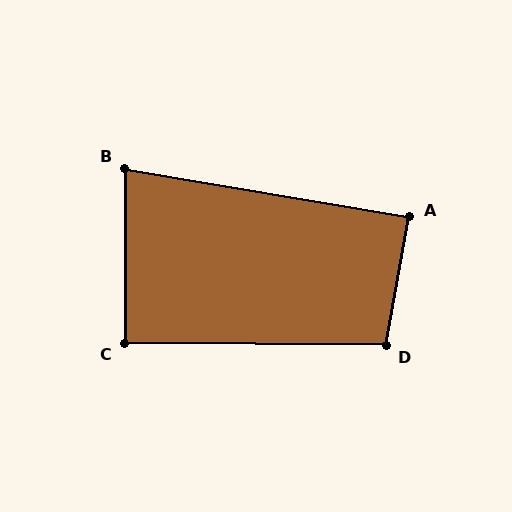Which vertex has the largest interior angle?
D, at approximately 100 degrees.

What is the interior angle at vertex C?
Approximately 90 degrees (approximately right).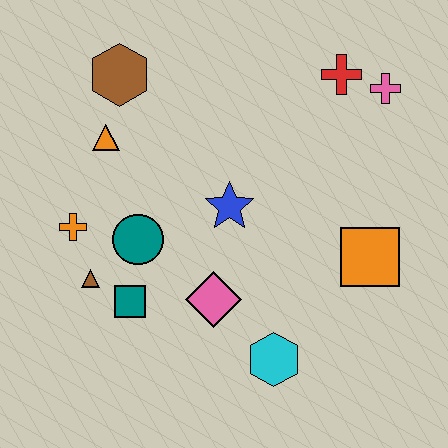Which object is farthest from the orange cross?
The pink cross is farthest from the orange cross.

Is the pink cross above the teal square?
Yes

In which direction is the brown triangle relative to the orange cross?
The brown triangle is below the orange cross.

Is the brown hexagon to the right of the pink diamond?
No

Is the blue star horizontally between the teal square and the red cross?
Yes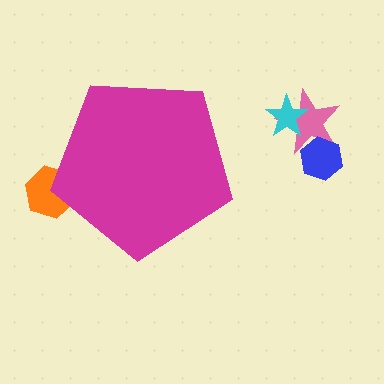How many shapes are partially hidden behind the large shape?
1 shape is partially hidden.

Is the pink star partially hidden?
No, the pink star is fully visible.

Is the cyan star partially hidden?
No, the cyan star is fully visible.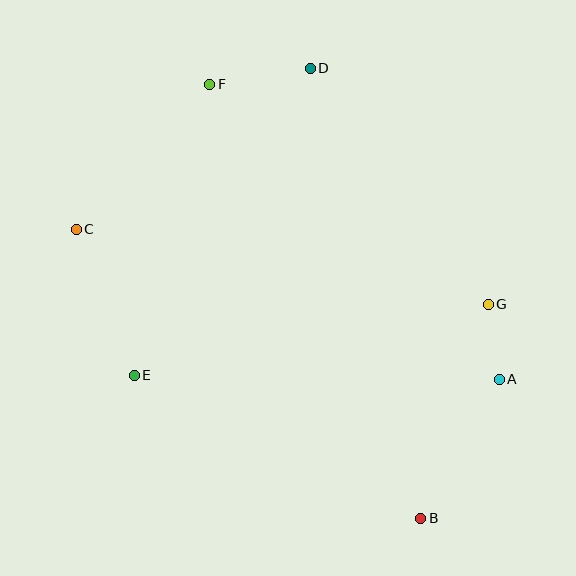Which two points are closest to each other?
Points A and G are closest to each other.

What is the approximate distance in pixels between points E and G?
The distance between E and G is approximately 361 pixels.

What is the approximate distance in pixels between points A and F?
The distance between A and F is approximately 413 pixels.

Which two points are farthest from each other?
Points B and F are farthest from each other.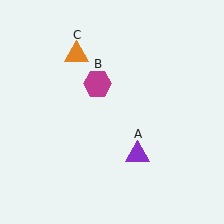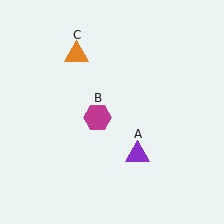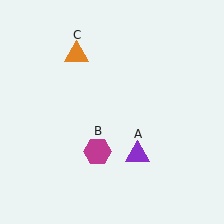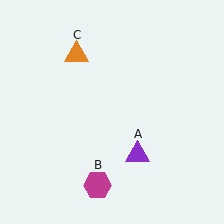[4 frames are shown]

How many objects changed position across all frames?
1 object changed position: magenta hexagon (object B).